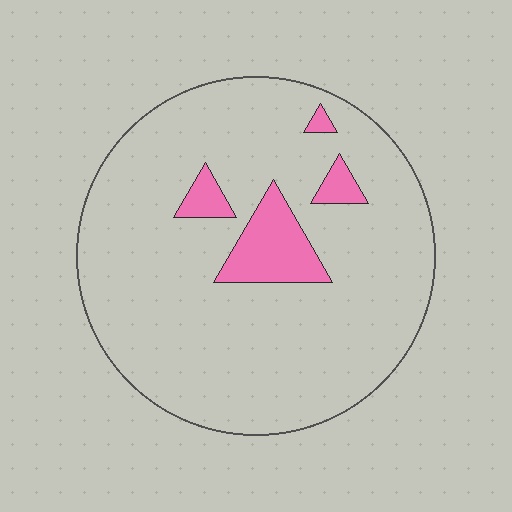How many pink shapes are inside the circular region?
4.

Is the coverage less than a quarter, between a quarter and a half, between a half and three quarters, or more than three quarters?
Less than a quarter.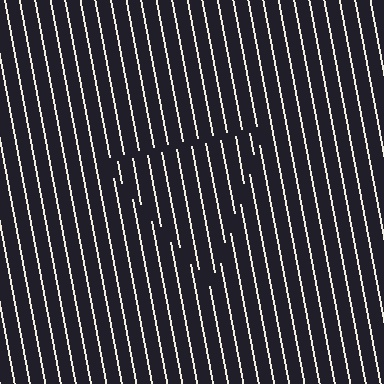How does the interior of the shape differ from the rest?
The interior of the shape contains the same grating, shifted by half a period — the contour is defined by the phase discontinuity where line-ends from the inner and outer gratings abut.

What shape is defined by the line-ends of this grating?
An illusory triangle. The interior of the shape contains the same grating, shifted by half a period — the contour is defined by the phase discontinuity where line-ends from the inner and outer gratings abut.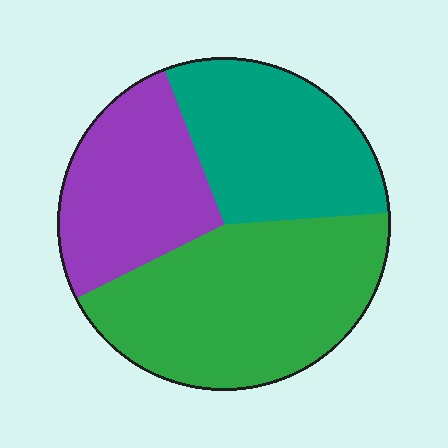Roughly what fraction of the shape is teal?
Teal covers about 30% of the shape.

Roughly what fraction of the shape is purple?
Purple takes up about one quarter (1/4) of the shape.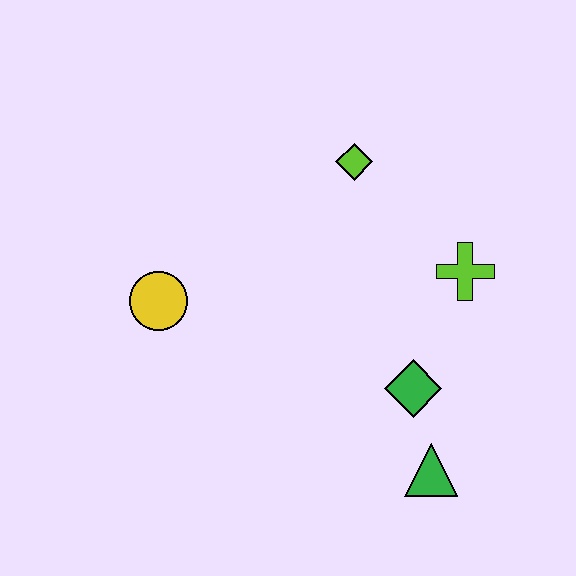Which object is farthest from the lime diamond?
The green triangle is farthest from the lime diamond.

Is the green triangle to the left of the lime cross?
Yes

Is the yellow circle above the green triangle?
Yes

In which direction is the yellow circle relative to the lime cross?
The yellow circle is to the left of the lime cross.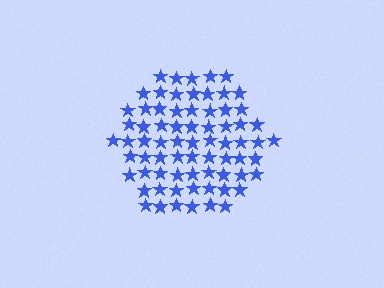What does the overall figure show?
The overall figure shows a hexagon.